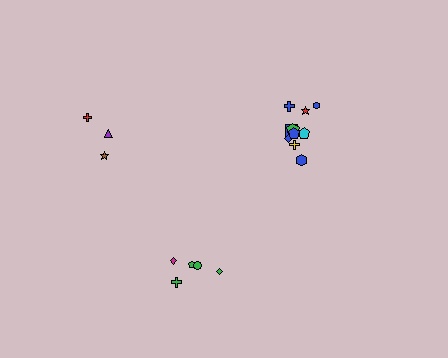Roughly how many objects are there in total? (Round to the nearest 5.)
Roughly 20 objects in total.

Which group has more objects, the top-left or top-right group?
The top-right group.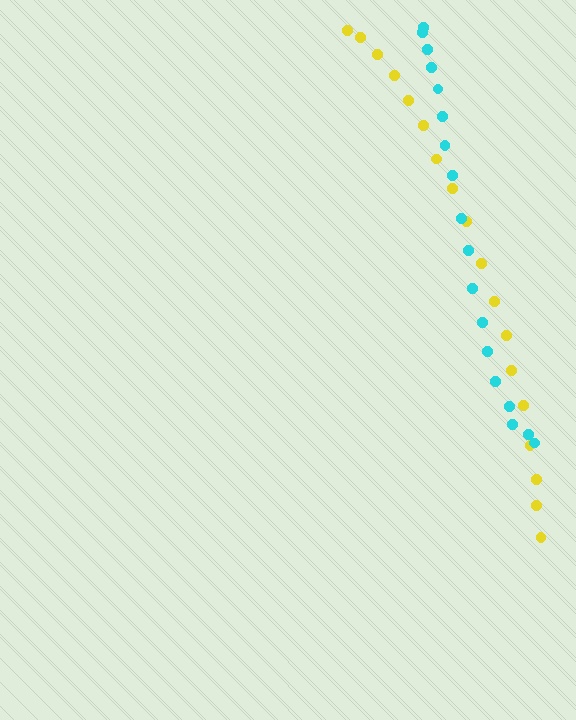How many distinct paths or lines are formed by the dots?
There are 2 distinct paths.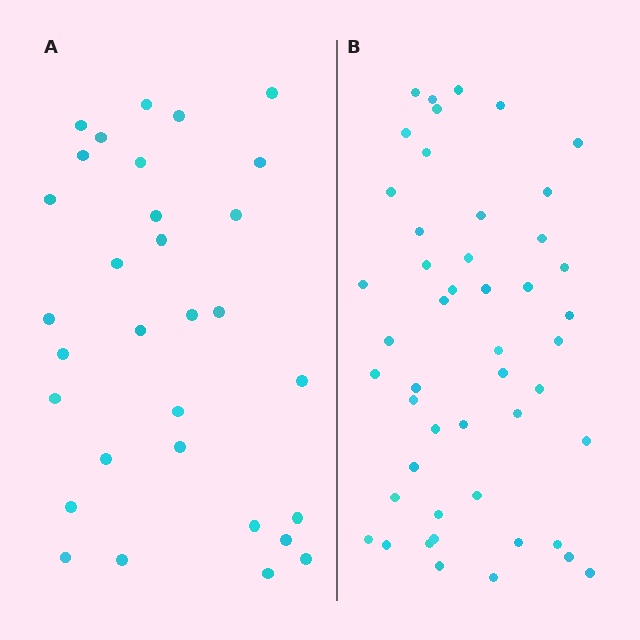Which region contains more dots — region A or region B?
Region B (the right region) has more dots.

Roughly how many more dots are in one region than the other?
Region B has approximately 15 more dots than region A.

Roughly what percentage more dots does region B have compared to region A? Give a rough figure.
About 55% more.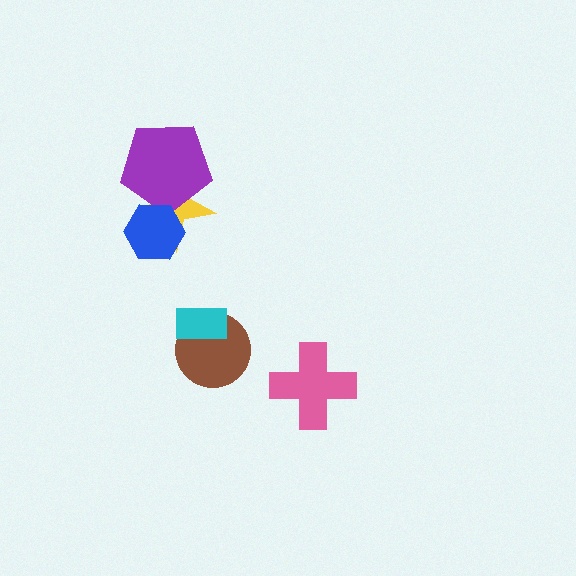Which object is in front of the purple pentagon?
The blue hexagon is in front of the purple pentagon.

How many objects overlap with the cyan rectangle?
1 object overlaps with the cyan rectangle.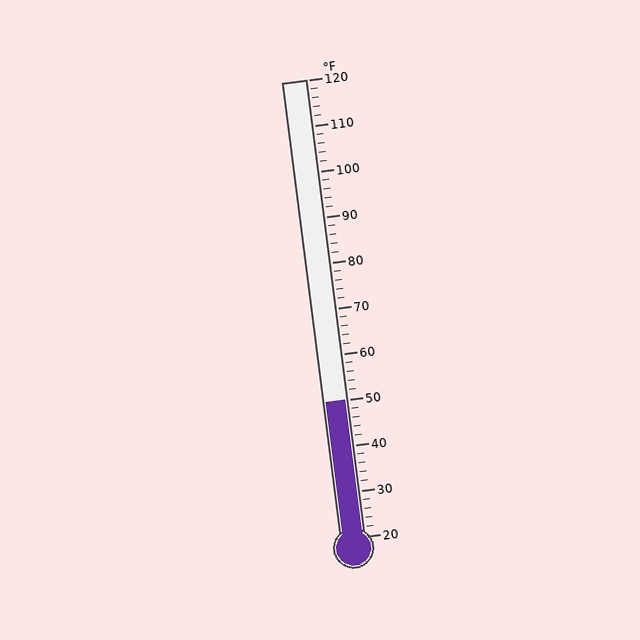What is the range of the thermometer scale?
The thermometer scale ranges from 20°F to 120°F.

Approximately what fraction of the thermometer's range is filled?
The thermometer is filled to approximately 30% of its range.